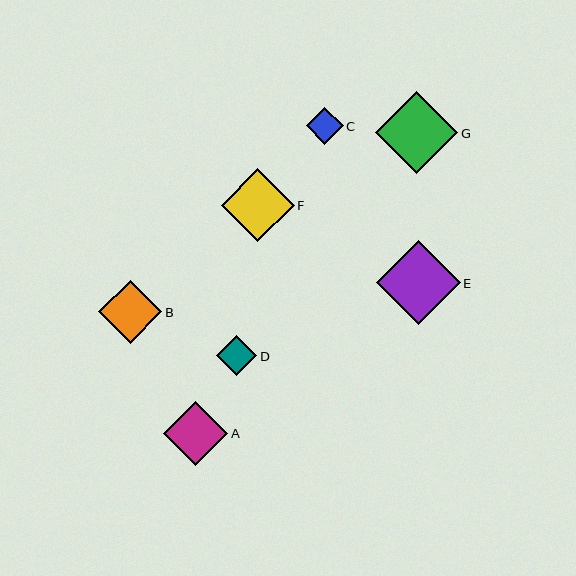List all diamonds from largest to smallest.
From largest to smallest: E, G, F, A, B, D, C.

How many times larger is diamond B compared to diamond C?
Diamond B is approximately 1.7 times the size of diamond C.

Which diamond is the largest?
Diamond E is the largest with a size of approximately 84 pixels.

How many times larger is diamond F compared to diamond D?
Diamond F is approximately 1.8 times the size of diamond D.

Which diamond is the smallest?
Diamond C is the smallest with a size of approximately 37 pixels.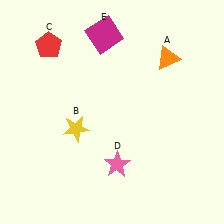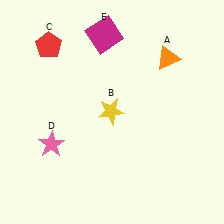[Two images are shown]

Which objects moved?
The objects that moved are: the yellow star (B), the pink star (D).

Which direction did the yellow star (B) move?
The yellow star (B) moved right.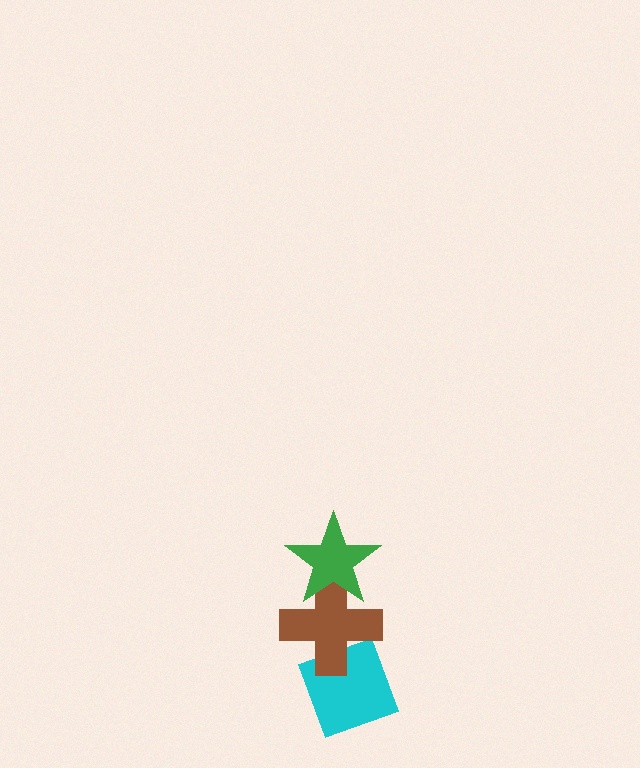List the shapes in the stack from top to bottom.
From top to bottom: the green star, the brown cross, the cyan diamond.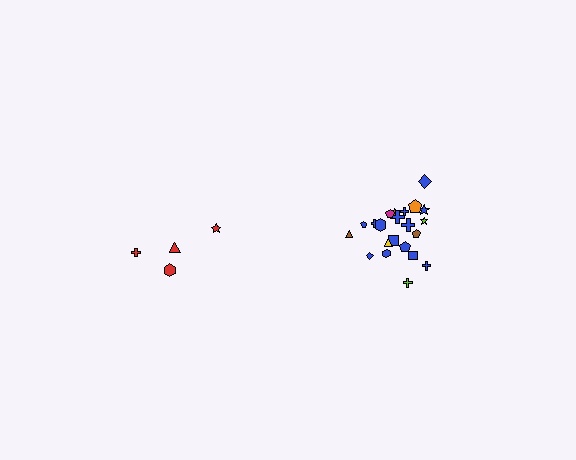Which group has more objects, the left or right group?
The right group.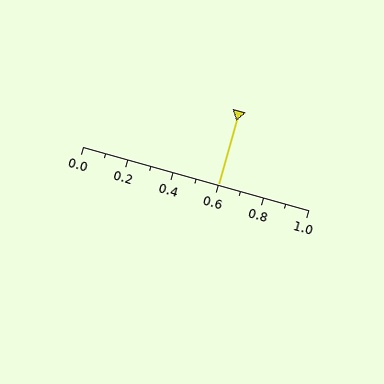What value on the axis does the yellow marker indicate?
The marker indicates approximately 0.6.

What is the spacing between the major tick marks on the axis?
The major ticks are spaced 0.2 apart.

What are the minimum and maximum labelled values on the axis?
The axis runs from 0.0 to 1.0.